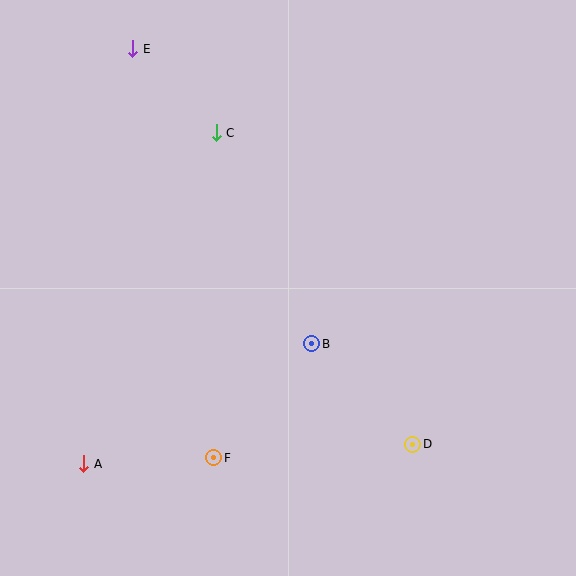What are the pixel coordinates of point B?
Point B is at (312, 344).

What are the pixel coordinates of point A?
Point A is at (84, 464).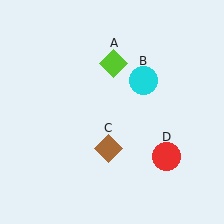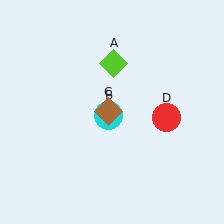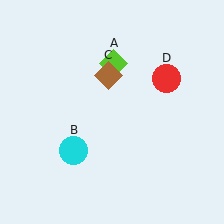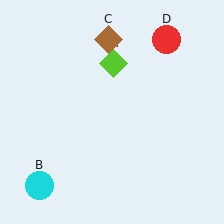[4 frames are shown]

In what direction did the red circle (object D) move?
The red circle (object D) moved up.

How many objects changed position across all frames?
3 objects changed position: cyan circle (object B), brown diamond (object C), red circle (object D).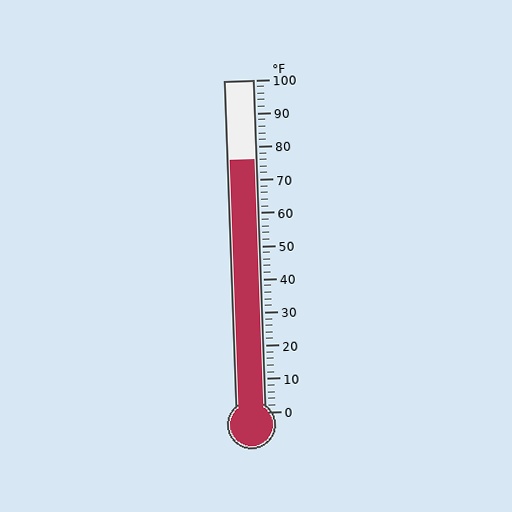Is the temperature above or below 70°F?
The temperature is above 70°F.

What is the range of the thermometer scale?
The thermometer scale ranges from 0°F to 100°F.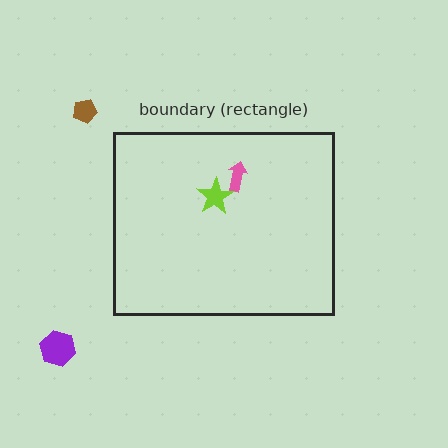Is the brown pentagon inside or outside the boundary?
Outside.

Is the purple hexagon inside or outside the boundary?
Outside.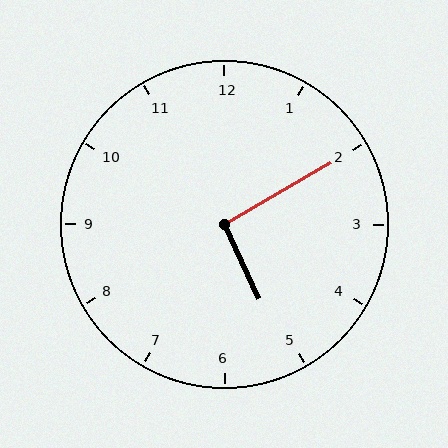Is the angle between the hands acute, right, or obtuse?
It is right.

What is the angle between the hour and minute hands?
Approximately 95 degrees.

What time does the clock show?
5:10.